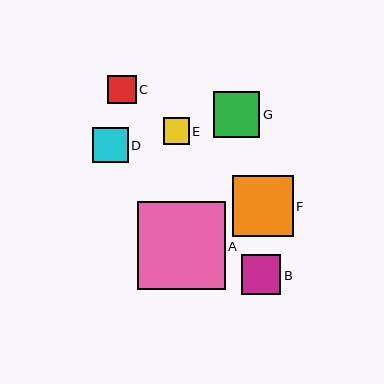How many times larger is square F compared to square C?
Square F is approximately 2.1 times the size of square C.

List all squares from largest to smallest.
From largest to smallest: A, F, G, B, D, C, E.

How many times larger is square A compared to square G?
Square A is approximately 1.9 times the size of square G.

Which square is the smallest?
Square E is the smallest with a size of approximately 26 pixels.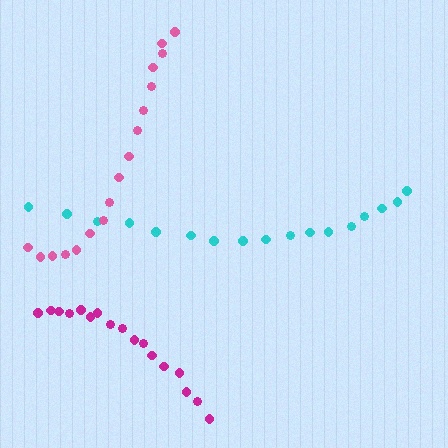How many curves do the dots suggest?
There are 3 distinct paths.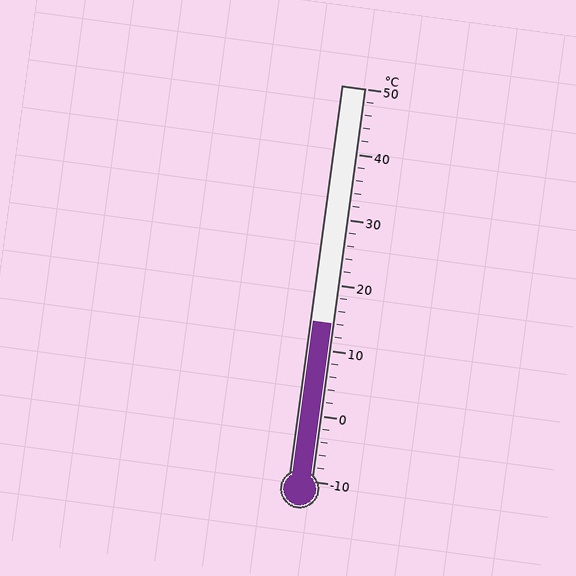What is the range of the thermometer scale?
The thermometer scale ranges from -10°C to 50°C.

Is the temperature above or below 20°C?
The temperature is below 20°C.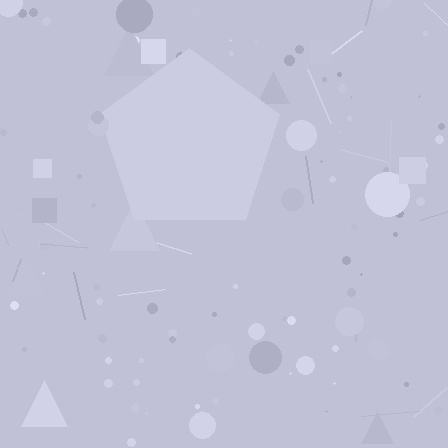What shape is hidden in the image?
A pentagon is hidden in the image.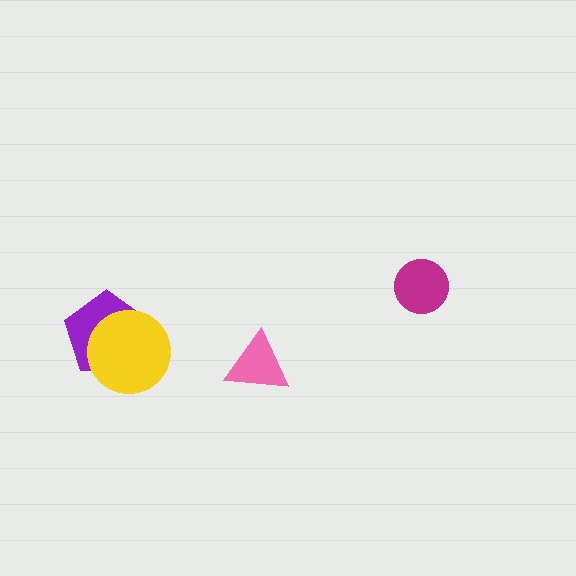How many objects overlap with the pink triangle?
0 objects overlap with the pink triangle.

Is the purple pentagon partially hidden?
Yes, it is partially covered by another shape.